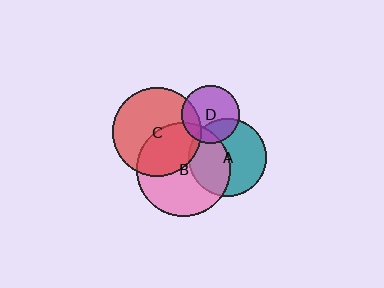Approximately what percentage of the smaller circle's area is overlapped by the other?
Approximately 15%.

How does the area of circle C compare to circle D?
Approximately 2.4 times.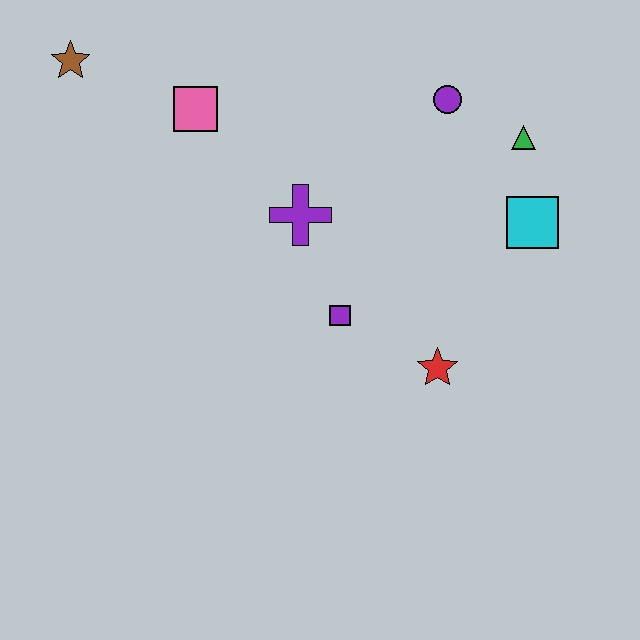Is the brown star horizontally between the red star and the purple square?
No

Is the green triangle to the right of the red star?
Yes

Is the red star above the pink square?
No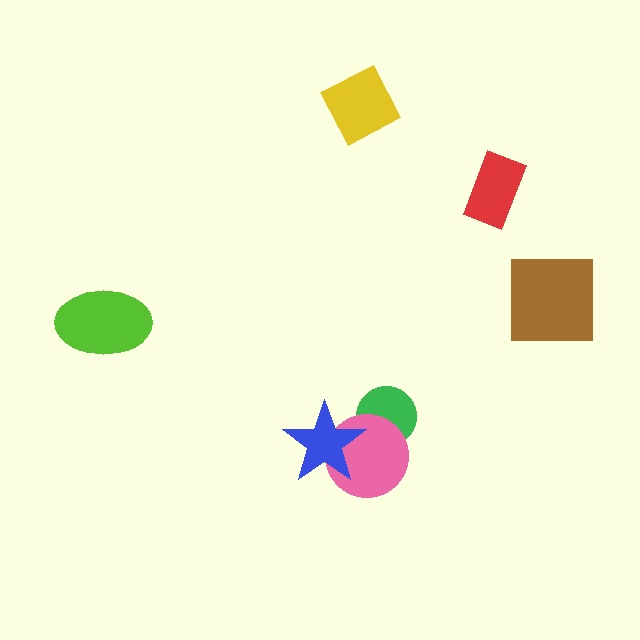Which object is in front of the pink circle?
The blue star is in front of the pink circle.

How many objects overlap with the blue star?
1 object overlaps with the blue star.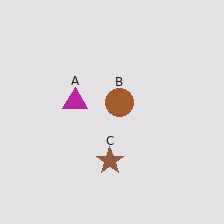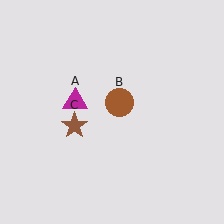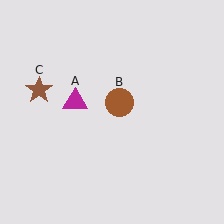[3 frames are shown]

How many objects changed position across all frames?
1 object changed position: brown star (object C).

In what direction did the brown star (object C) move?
The brown star (object C) moved up and to the left.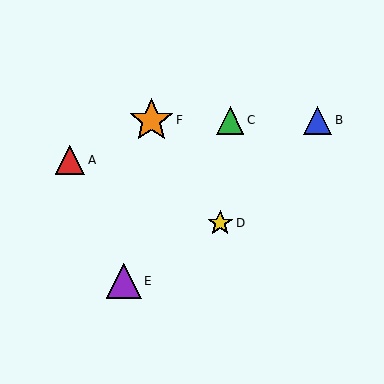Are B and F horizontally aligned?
Yes, both are at y≈120.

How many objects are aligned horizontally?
3 objects (B, C, F) are aligned horizontally.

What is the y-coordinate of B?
Object B is at y≈120.